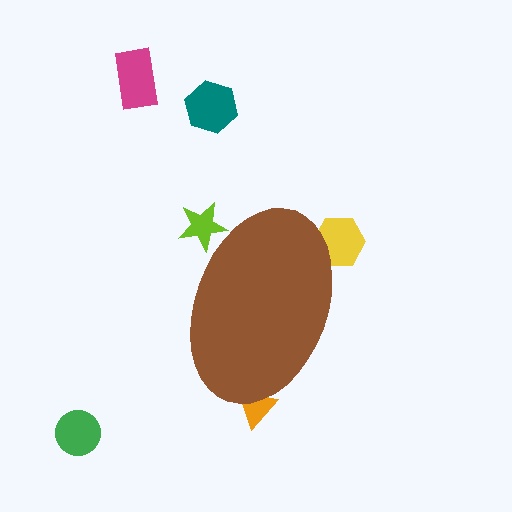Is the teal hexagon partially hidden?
No, the teal hexagon is fully visible.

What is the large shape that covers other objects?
A brown ellipse.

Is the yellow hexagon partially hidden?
Yes, the yellow hexagon is partially hidden behind the brown ellipse.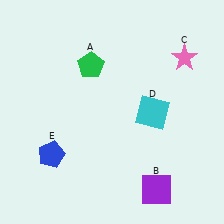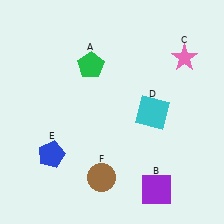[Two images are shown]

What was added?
A brown circle (F) was added in Image 2.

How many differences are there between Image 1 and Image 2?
There is 1 difference between the two images.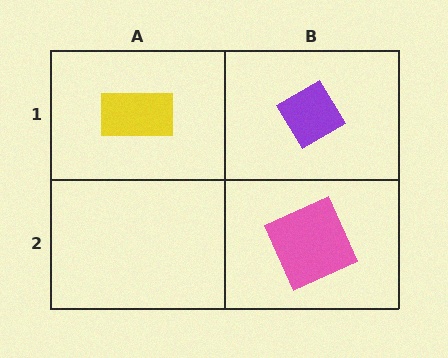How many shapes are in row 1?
2 shapes.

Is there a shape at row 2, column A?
No, that cell is empty.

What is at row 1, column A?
A yellow rectangle.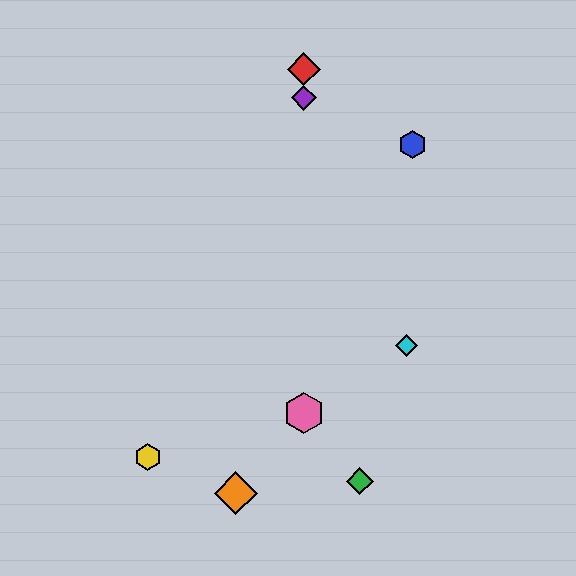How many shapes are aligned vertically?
3 shapes (the red diamond, the purple diamond, the pink hexagon) are aligned vertically.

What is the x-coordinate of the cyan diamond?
The cyan diamond is at x≈407.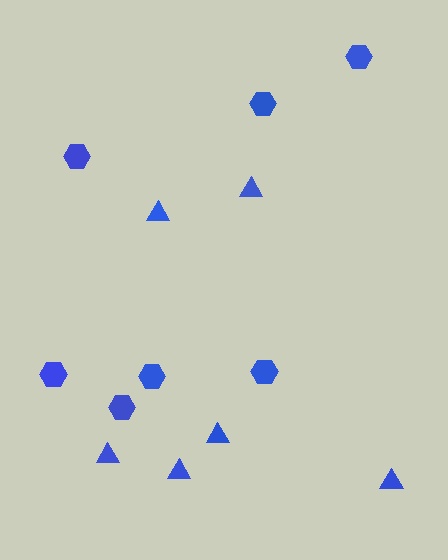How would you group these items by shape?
There are 2 groups: one group of triangles (6) and one group of hexagons (7).